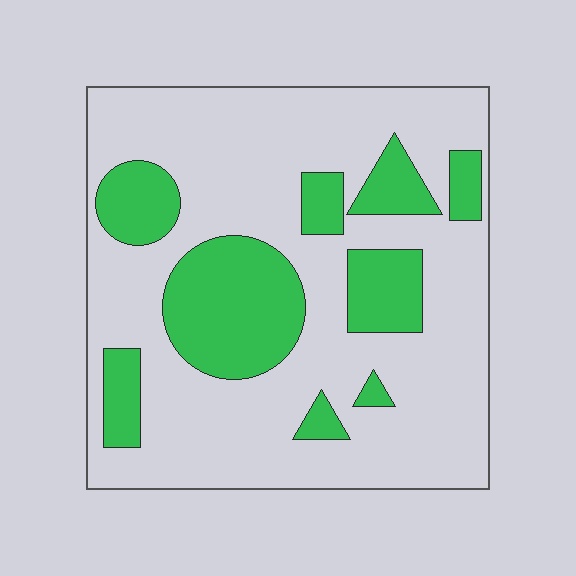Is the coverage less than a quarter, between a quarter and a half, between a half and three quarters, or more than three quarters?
Between a quarter and a half.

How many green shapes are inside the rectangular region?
9.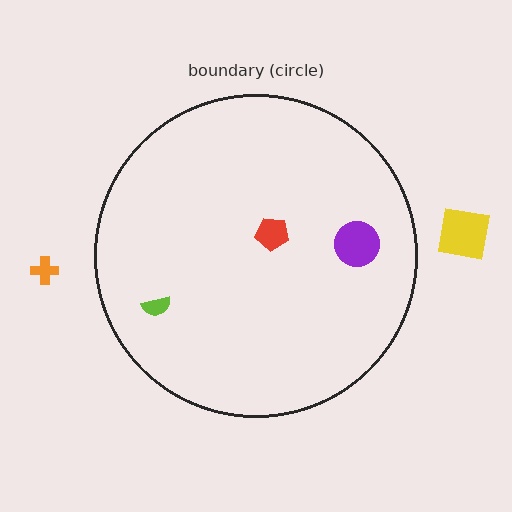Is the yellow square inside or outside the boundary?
Outside.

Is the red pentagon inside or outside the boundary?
Inside.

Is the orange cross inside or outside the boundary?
Outside.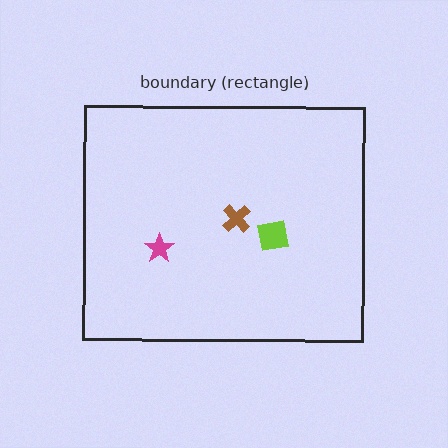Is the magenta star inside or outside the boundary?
Inside.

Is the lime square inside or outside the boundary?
Inside.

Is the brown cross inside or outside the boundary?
Inside.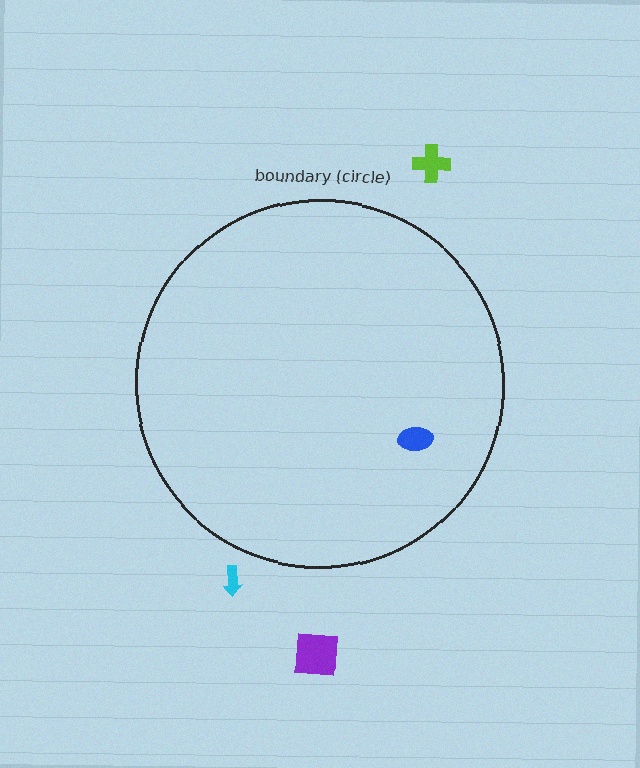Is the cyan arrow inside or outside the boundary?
Outside.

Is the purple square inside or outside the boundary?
Outside.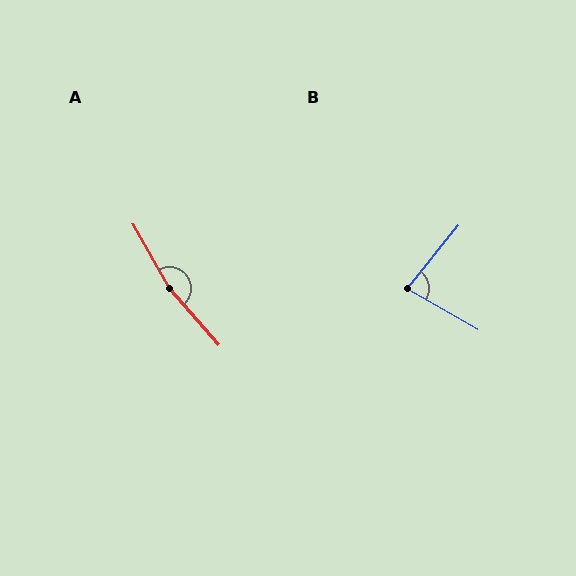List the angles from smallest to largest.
B (81°), A (168°).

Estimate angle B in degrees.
Approximately 81 degrees.